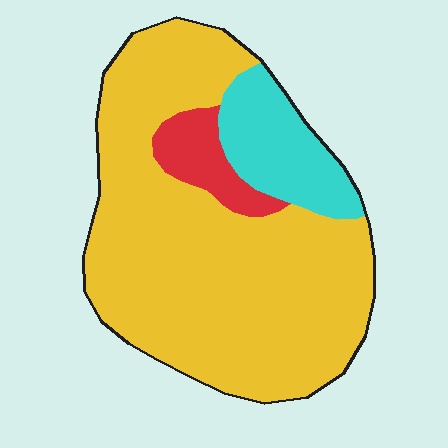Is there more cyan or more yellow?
Yellow.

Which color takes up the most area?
Yellow, at roughly 75%.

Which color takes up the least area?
Red, at roughly 10%.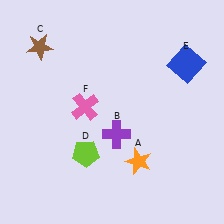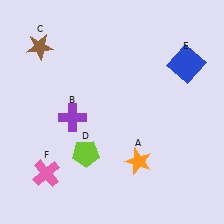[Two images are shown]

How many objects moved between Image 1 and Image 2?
2 objects moved between the two images.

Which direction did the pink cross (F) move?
The pink cross (F) moved down.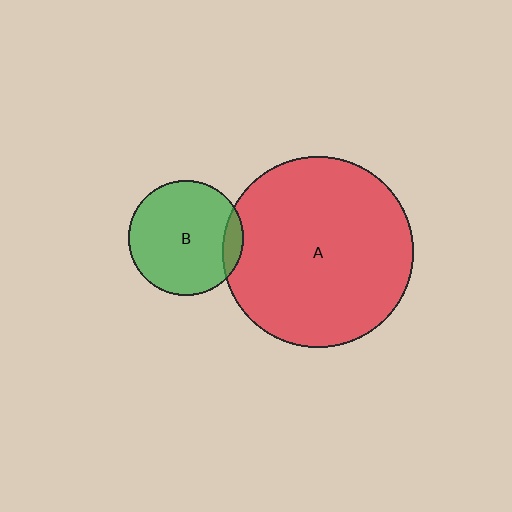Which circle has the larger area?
Circle A (red).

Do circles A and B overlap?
Yes.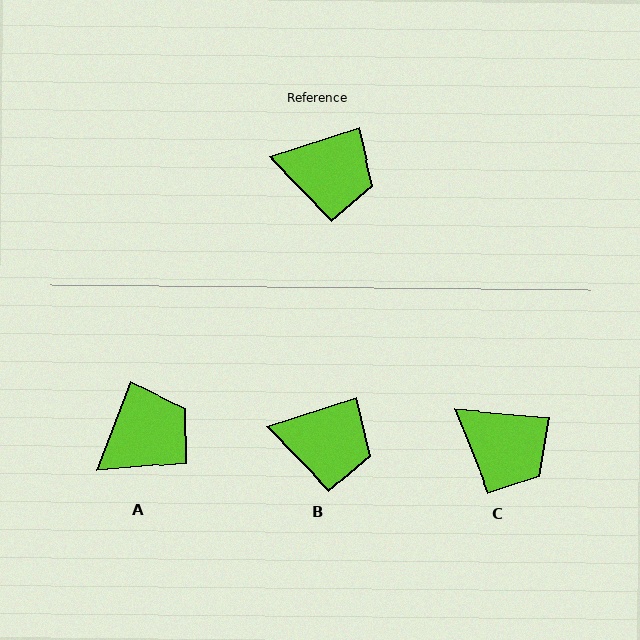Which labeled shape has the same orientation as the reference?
B.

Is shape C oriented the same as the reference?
No, it is off by about 23 degrees.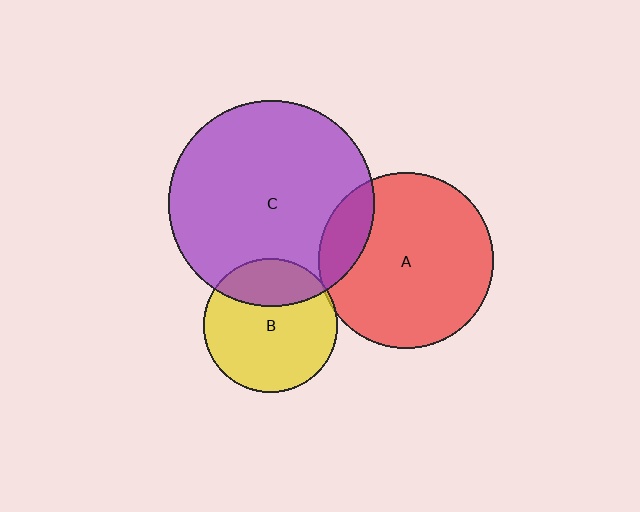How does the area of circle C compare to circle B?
Approximately 2.4 times.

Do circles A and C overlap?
Yes.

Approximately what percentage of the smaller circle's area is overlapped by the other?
Approximately 15%.